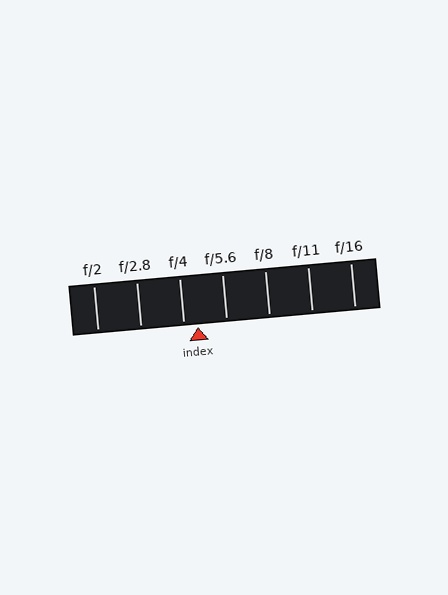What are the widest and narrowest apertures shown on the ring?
The widest aperture shown is f/2 and the narrowest is f/16.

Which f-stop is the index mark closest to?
The index mark is closest to f/4.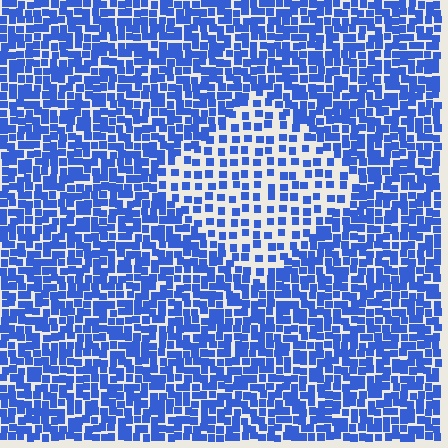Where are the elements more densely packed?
The elements are more densely packed outside the diamond boundary.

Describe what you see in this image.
The image contains small blue elements arranged at two different densities. A diamond-shaped region is visible where the elements are less densely packed than the surrounding area.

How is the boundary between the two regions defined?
The boundary is defined by a change in element density (approximately 2.1x ratio). All elements are the same color, size, and shape.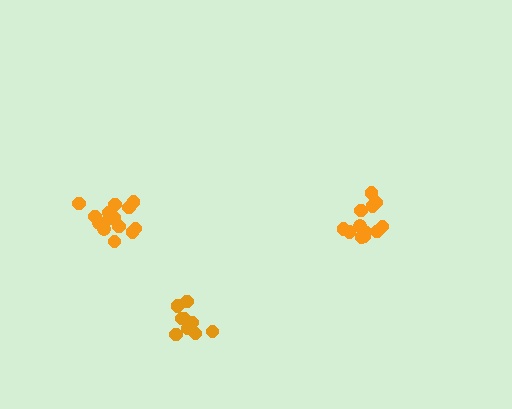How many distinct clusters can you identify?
There are 3 distinct clusters.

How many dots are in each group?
Group 1: 10 dots, Group 2: 12 dots, Group 3: 14 dots (36 total).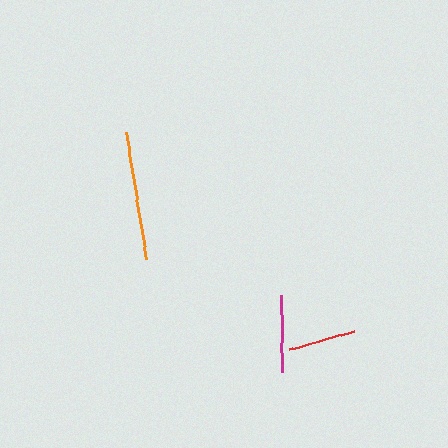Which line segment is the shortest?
The red line is the shortest at approximately 67 pixels.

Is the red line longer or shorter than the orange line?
The orange line is longer than the red line.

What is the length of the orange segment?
The orange segment is approximately 129 pixels long.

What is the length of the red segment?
The red segment is approximately 67 pixels long.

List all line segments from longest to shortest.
From longest to shortest: orange, magenta, red.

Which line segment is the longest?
The orange line is the longest at approximately 129 pixels.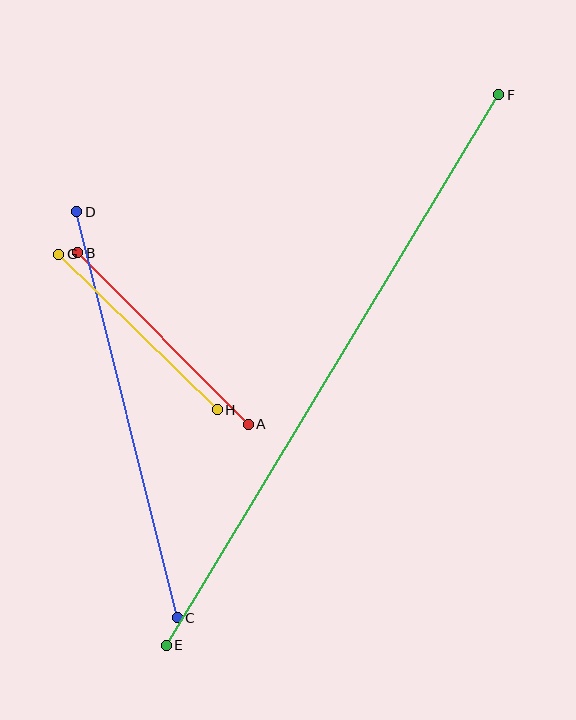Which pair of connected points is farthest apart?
Points E and F are farthest apart.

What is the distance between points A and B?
The distance is approximately 242 pixels.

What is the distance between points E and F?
The distance is approximately 643 pixels.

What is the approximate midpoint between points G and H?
The midpoint is at approximately (138, 332) pixels.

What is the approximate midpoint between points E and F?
The midpoint is at approximately (332, 370) pixels.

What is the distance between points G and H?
The distance is approximately 222 pixels.